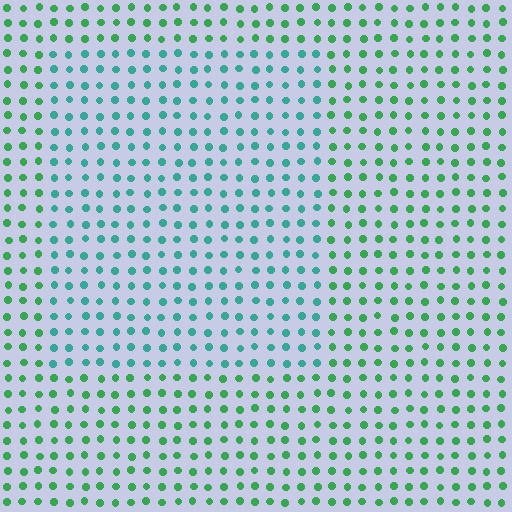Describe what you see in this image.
The image is filled with small green elements in a uniform arrangement. A rectangle-shaped region is visible where the elements are tinted to a slightly different hue, forming a subtle color boundary.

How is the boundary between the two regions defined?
The boundary is defined purely by a slight shift in hue (about 36 degrees). Spacing, size, and orientation are identical on both sides.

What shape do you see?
I see a rectangle.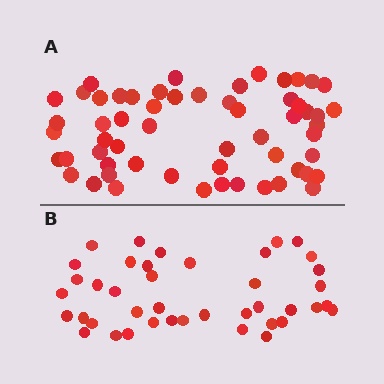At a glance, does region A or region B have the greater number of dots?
Region A (the top region) has more dots.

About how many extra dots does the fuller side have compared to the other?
Region A has approximately 15 more dots than region B.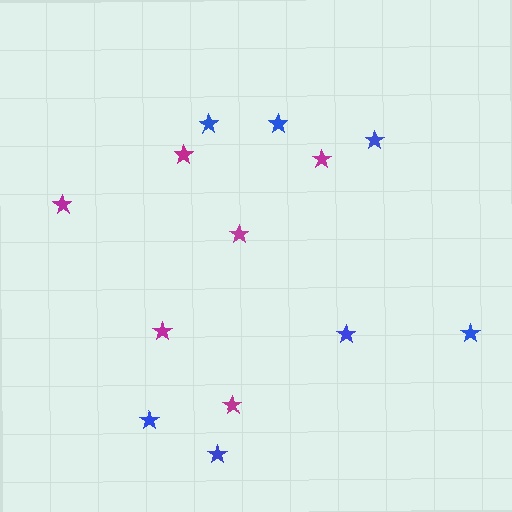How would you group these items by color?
There are 2 groups: one group of blue stars (7) and one group of magenta stars (6).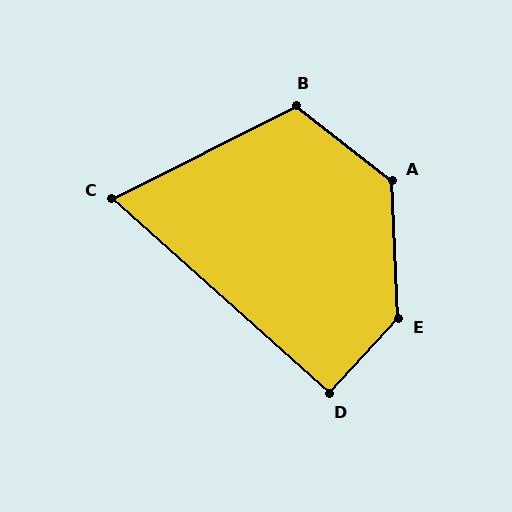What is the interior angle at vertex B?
Approximately 115 degrees (obtuse).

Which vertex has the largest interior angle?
E, at approximately 135 degrees.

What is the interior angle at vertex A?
Approximately 131 degrees (obtuse).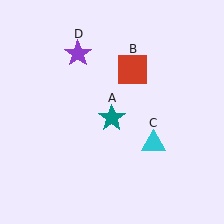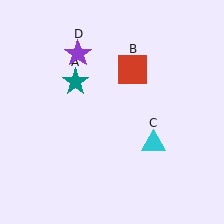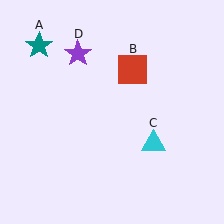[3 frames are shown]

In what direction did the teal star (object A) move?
The teal star (object A) moved up and to the left.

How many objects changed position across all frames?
1 object changed position: teal star (object A).